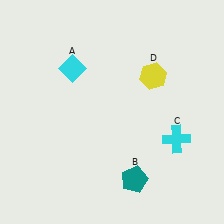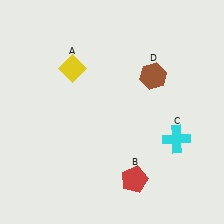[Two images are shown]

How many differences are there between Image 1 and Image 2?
There are 3 differences between the two images.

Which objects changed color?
A changed from cyan to yellow. B changed from teal to red. D changed from yellow to brown.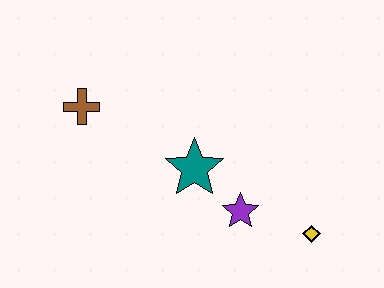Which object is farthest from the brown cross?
The yellow diamond is farthest from the brown cross.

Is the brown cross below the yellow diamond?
No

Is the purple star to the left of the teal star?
No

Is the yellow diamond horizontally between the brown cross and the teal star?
No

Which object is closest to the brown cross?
The teal star is closest to the brown cross.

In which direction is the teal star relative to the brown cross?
The teal star is to the right of the brown cross.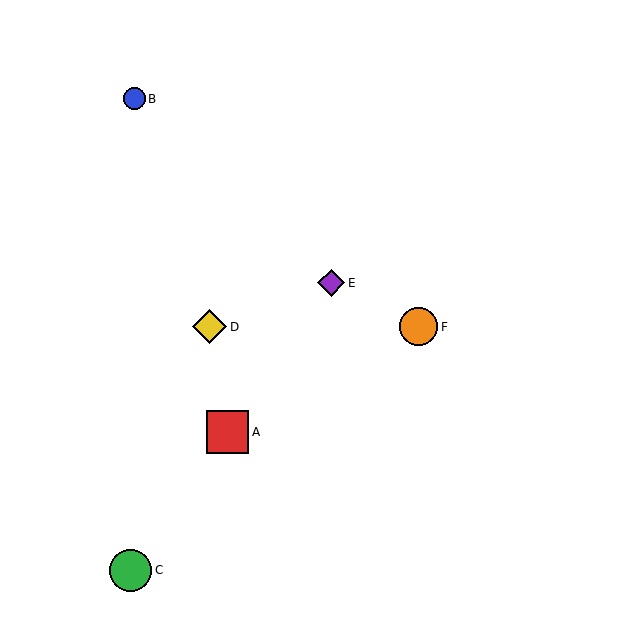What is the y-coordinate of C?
Object C is at y≈570.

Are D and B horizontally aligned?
No, D is at y≈327 and B is at y≈99.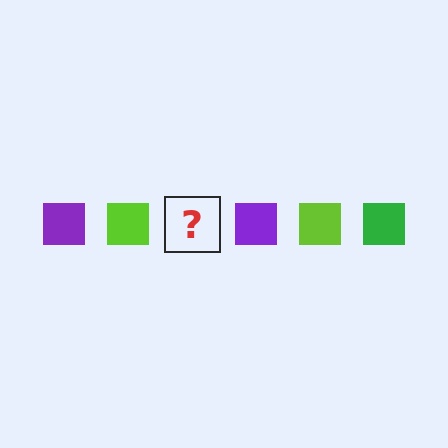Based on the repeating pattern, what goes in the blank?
The blank should be a green square.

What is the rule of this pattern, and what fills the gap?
The rule is that the pattern cycles through purple, lime, green squares. The gap should be filled with a green square.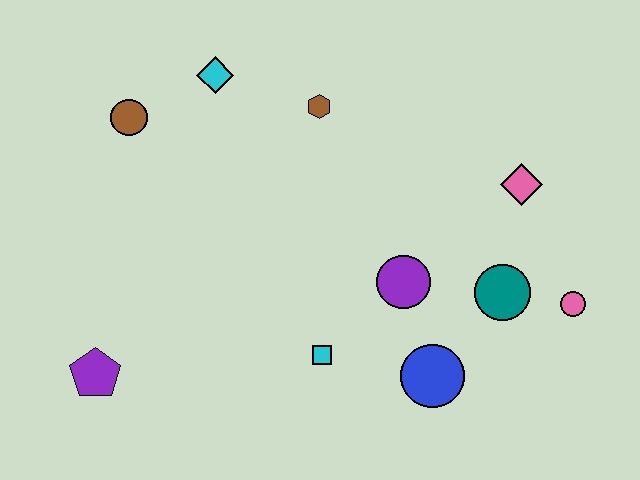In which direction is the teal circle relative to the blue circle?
The teal circle is above the blue circle.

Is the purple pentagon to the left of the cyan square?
Yes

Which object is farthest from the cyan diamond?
The pink circle is farthest from the cyan diamond.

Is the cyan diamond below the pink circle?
No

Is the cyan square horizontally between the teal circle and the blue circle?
No